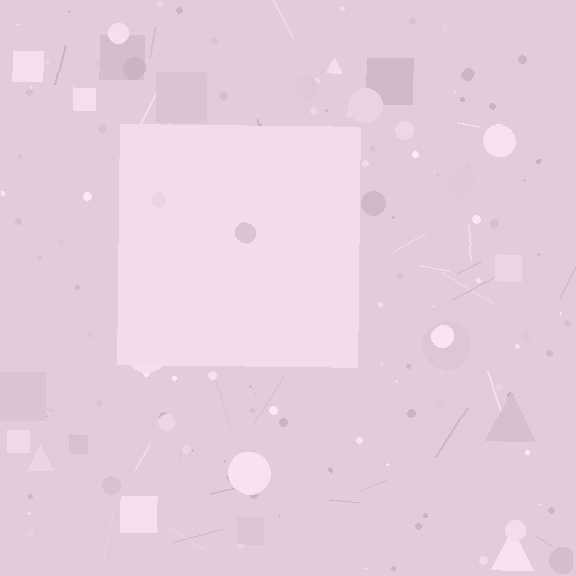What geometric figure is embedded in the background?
A square is embedded in the background.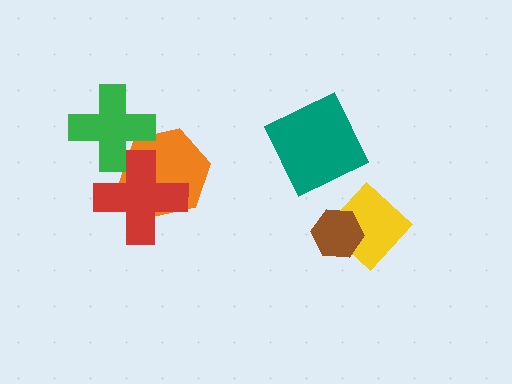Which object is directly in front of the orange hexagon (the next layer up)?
The green cross is directly in front of the orange hexagon.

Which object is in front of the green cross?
The red cross is in front of the green cross.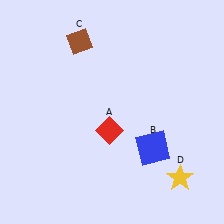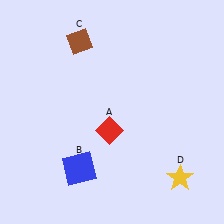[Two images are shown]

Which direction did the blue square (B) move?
The blue square (B) moved left.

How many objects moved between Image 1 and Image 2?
1 object moved between the two images.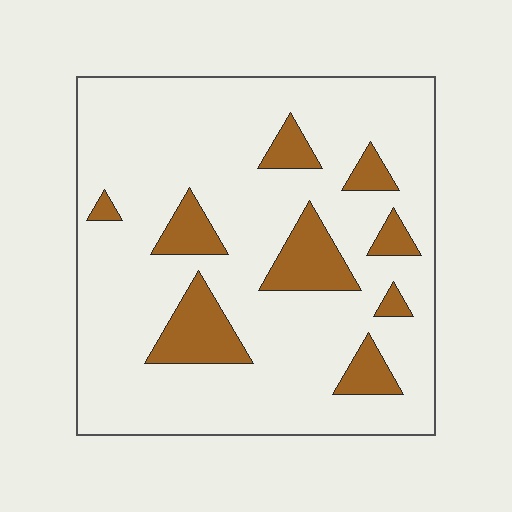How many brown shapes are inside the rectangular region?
9.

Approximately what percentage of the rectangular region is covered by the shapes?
Approximately 15%.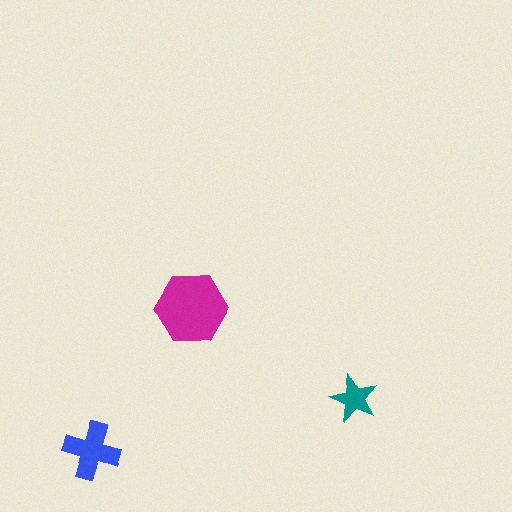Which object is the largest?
The magenta hexagon.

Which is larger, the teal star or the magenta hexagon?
The magenta hexagon.